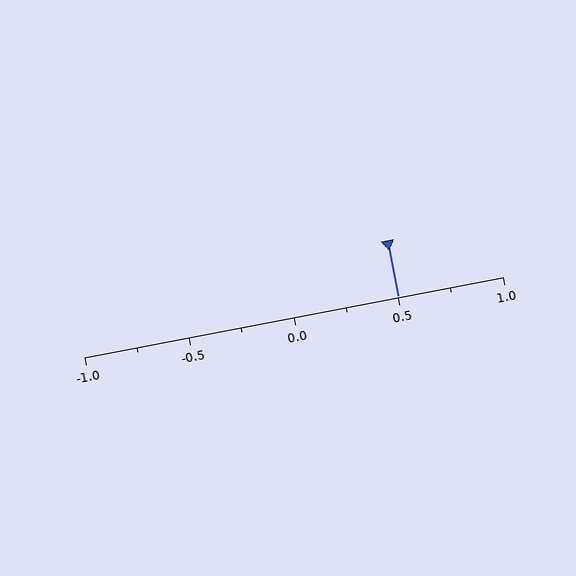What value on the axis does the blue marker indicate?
The marker indicates approximately 0.5.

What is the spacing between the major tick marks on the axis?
The major ticks are spaced 0.5 apart.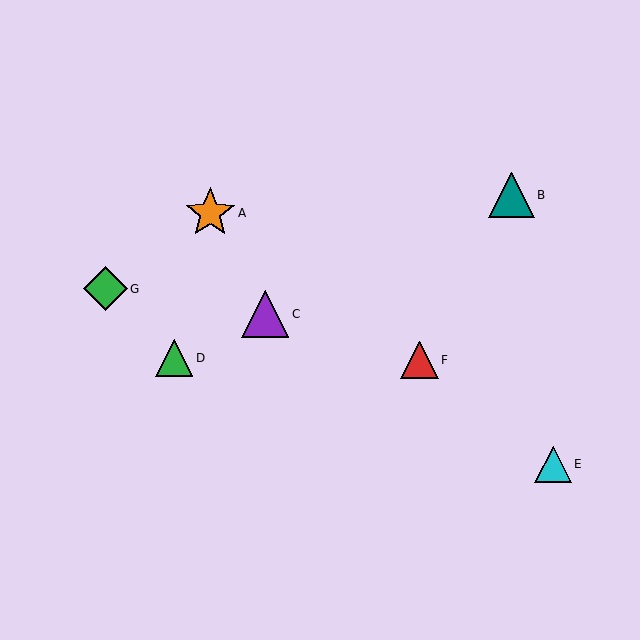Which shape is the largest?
The orange star (labeled A) is the largest.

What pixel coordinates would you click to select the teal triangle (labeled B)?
Click at (512, 195) to select the teal triangle B.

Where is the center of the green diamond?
The center of the green diamond is at (105, 289).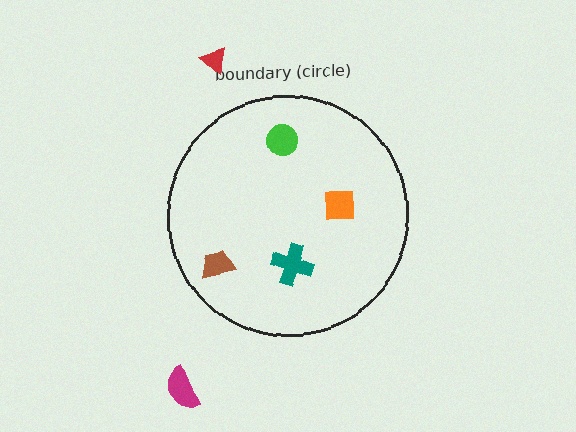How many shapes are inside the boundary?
4 inside, 2 outside.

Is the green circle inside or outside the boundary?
Inside.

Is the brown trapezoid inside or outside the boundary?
Inside.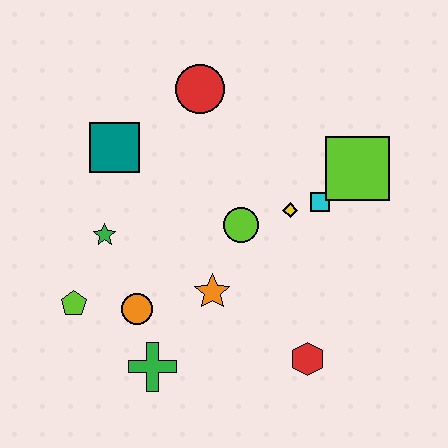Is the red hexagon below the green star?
Yes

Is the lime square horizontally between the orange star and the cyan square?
No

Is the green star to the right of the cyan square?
No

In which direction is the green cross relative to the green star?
The green cross is below the green star.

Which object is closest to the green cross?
The orange circle is closest to the green cross.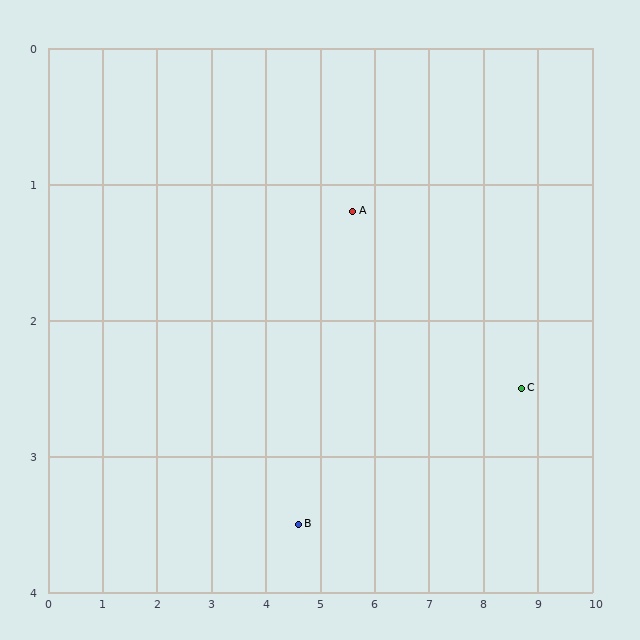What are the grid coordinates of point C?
Point C is at approximately (8.7, 2.5).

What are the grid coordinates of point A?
Point A is at approximately (5.6, 1.2).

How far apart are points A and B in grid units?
Points A and B are about 2.5 grid units apart.